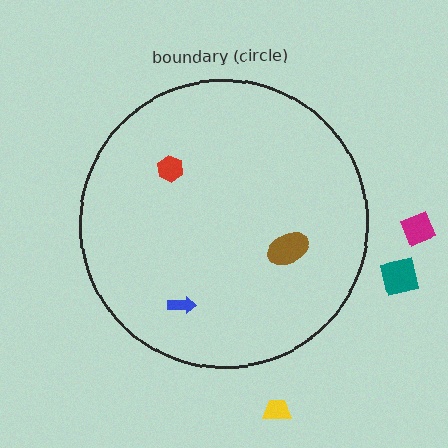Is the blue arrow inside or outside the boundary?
Inside.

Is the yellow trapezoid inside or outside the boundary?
Outside.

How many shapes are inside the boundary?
3 inside, 3 outside.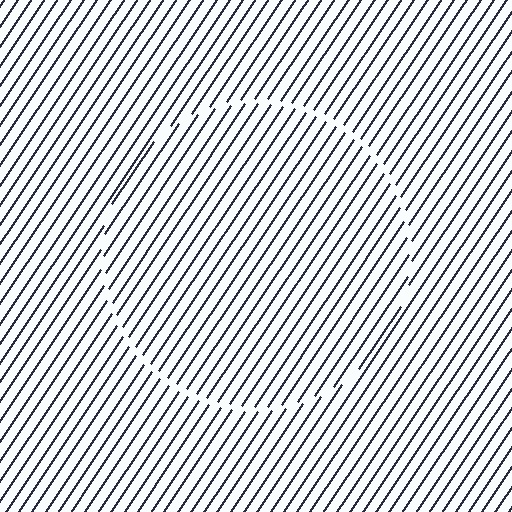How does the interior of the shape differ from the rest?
The interior of the shape contains the same grating, shifted by half a period — the contour is defined by the phase discontinuity where line-ends from the inner and outer gratings abut.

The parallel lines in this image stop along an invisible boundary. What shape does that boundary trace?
An illusory circle. The interior of the shape contains the same grating, shifted by half a period — the contour is defined by the phase discontinuity where line-ends from the inner and outer gratings abut.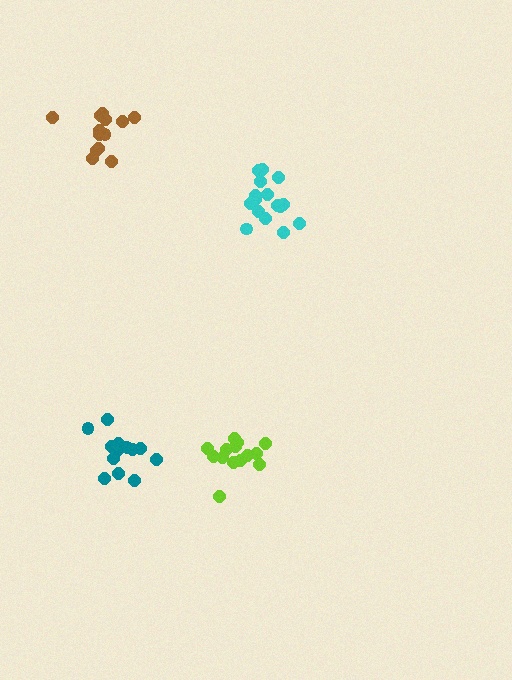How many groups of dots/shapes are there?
There are 4 groups.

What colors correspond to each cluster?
The clusters are colored: lime, cyan, teal, brown.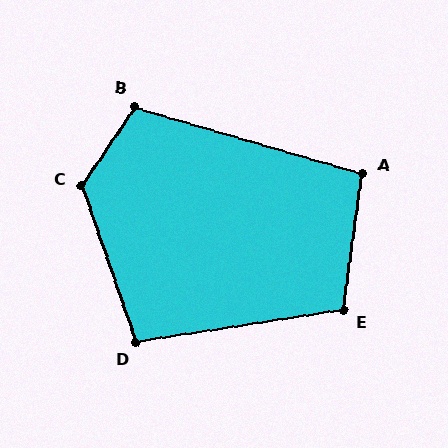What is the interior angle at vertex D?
Approximately 100 degrees (obtuse).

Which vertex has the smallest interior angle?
A, at approximately 98 degrees.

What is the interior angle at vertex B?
Approximately 108 degrees (obtuse).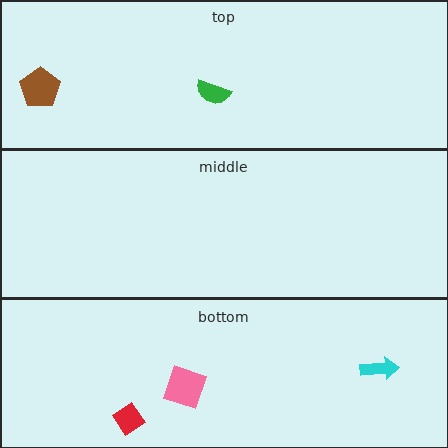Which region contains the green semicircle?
The top region.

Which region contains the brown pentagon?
The top region.